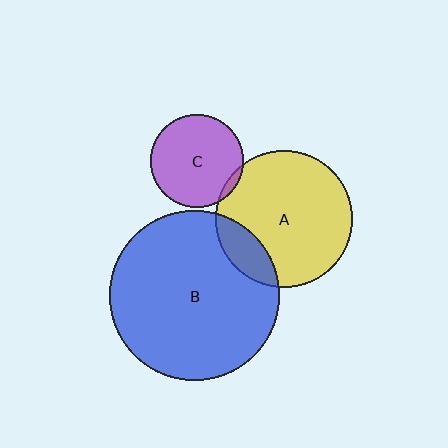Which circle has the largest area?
Circle B (blue).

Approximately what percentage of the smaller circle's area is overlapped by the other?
Approximately 5%.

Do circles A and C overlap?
Yes.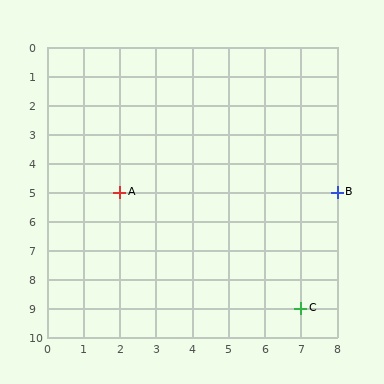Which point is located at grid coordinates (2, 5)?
Point A is at (2, 5).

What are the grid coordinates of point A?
Point A is at grid coordinates (2, 5).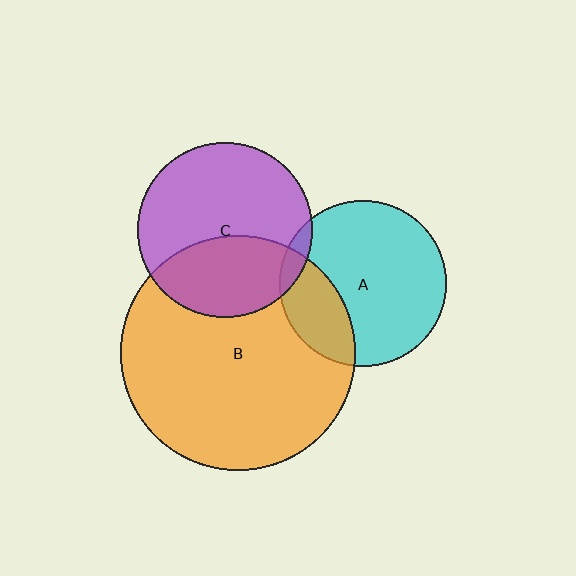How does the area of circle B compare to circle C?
Approximately 1.8 times.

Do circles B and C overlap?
Yes.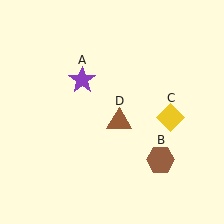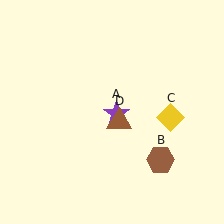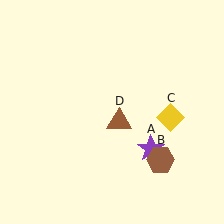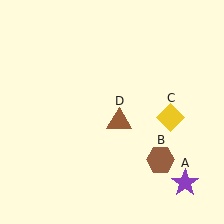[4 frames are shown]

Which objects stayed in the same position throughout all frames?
Brown hexagon (object B) and yellow diamond (object C) and brown triangle (object D) remained stationary.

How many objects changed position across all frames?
1 object changed position: purple star (object A).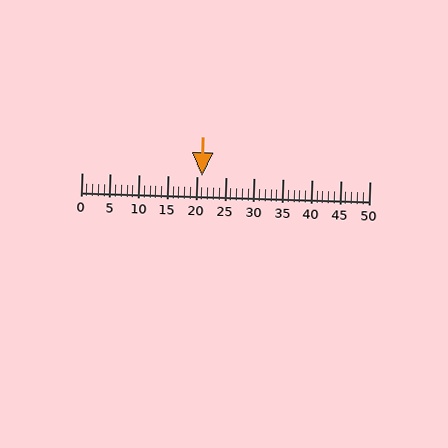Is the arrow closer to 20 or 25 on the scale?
The arrow is closer to 20.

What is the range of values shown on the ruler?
The ruler shows values from 0 to 50.